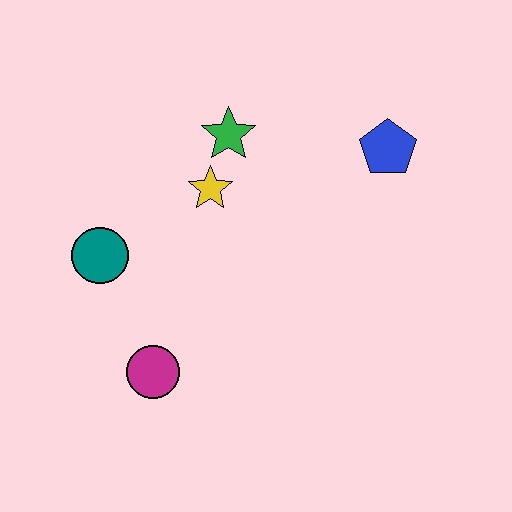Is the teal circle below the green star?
Yes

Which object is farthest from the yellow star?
The magenta circle is farthest from the yellow star.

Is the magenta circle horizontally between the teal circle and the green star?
Yes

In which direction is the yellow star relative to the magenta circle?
The yellow star is above the magenta circle.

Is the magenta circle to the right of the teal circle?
Yes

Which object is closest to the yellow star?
The green star is closest to the yellow star.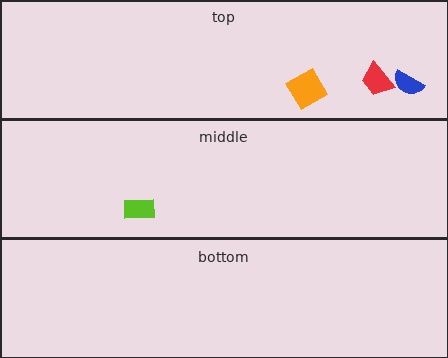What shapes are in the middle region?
The lime rectangle.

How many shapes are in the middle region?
1.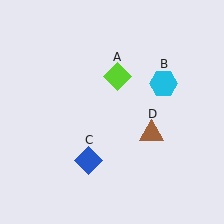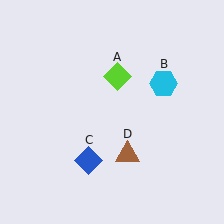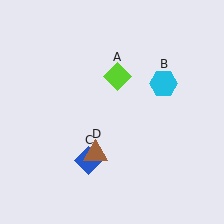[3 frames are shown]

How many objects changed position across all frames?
1 object changed position: brown triangle (object D).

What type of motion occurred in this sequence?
The brown triangle (object D) rotated clockwise around the center of the scene.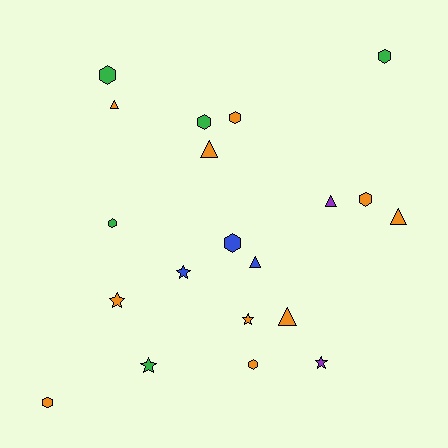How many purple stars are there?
There is 1 purple star.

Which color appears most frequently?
Orange, with 10 objects.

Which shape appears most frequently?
Hexagon, with 9 objects.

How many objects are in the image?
There are 20 objects.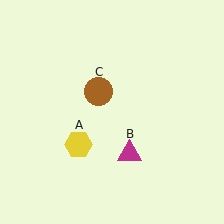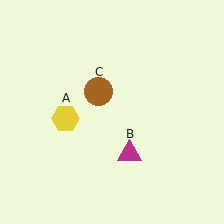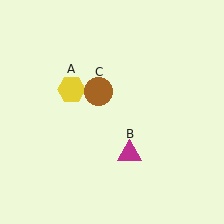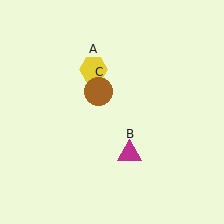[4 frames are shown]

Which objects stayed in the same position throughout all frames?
Magenta triangle (object B) and brown circle (object C) remained stationary.